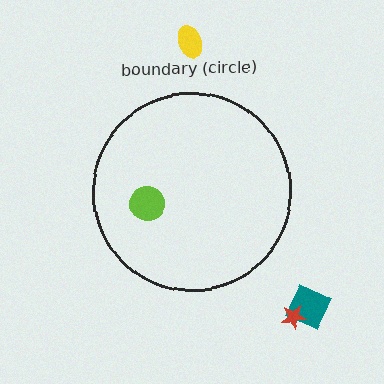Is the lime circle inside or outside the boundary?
Inside.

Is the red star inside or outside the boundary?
Outside.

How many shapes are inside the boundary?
1 inside, 3 outside.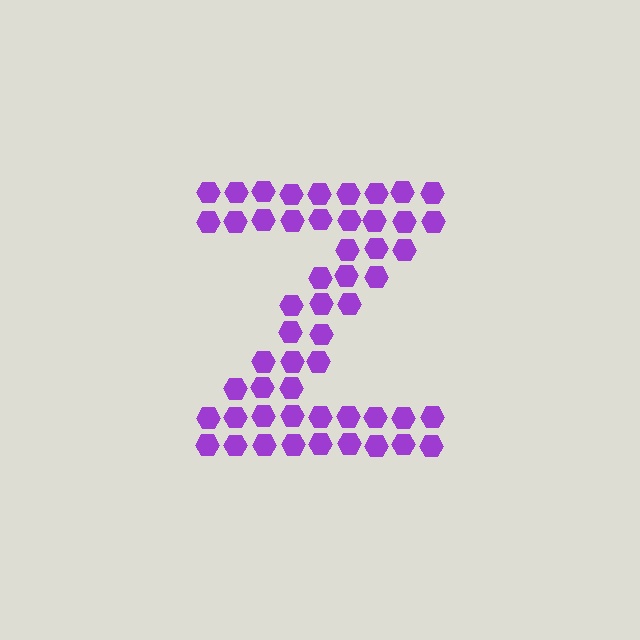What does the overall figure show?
The overall figure shows the letter Z.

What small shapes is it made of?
It is made of small hexagons.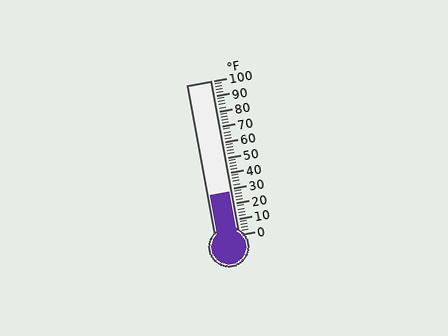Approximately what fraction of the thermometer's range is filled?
The thermometer is filled to approximately 30% of its range.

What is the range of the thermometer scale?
The thermometer scale ranges from 0°F to 100°F.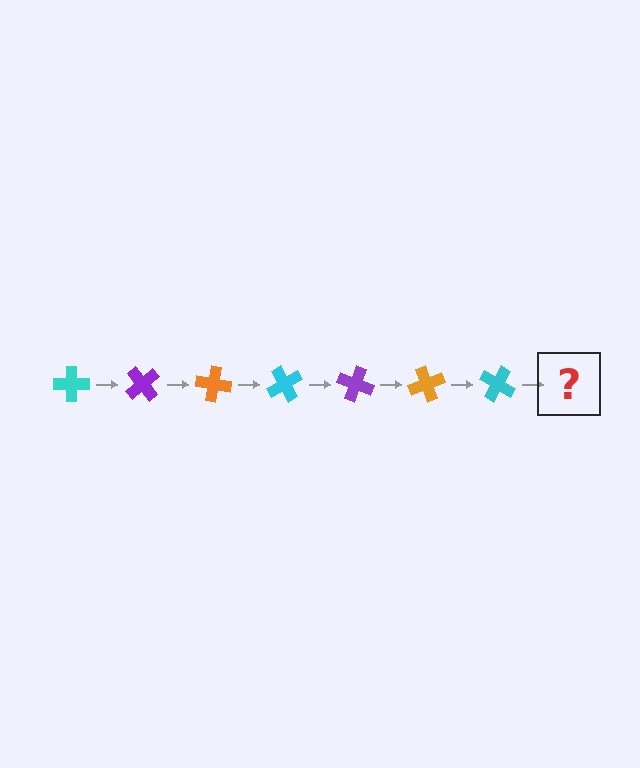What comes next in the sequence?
The next element should be a purple cross, rotated 350 degrees from the start.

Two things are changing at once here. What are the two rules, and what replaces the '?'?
The two rules are that it rotates 50 degrees each step and the color cycles through cyan, purple, and orange. The '?' should be a purple cross, rotated 350 degrees from the start.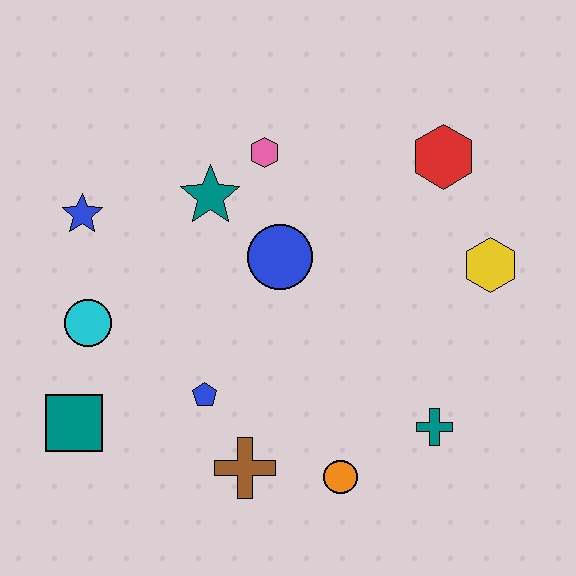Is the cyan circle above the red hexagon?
No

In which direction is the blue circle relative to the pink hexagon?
The blue circle is below the pink hexagon.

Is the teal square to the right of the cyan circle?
No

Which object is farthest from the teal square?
The red hexagon is farthest from the teal square.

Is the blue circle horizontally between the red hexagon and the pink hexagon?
Yes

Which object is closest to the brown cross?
The blue pentagon is closest to the brown cross.